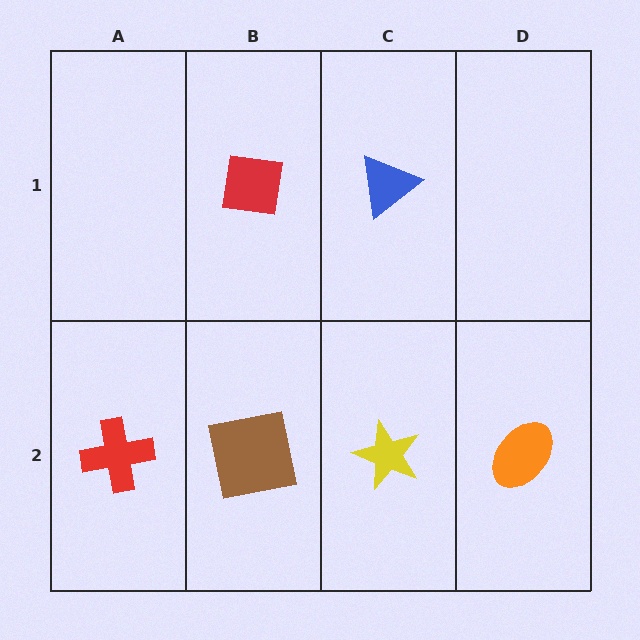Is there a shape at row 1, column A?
No, that cell is empty.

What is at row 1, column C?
A blue triangle.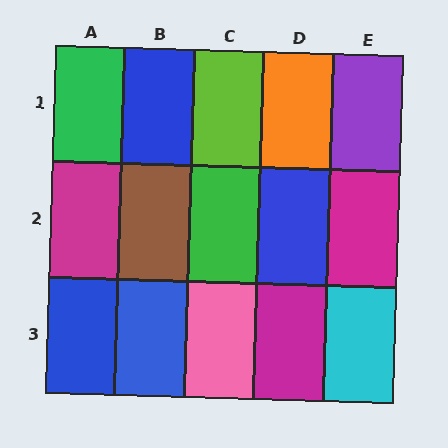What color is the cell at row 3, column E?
Cyan.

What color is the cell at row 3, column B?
Blue.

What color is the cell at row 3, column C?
Pink.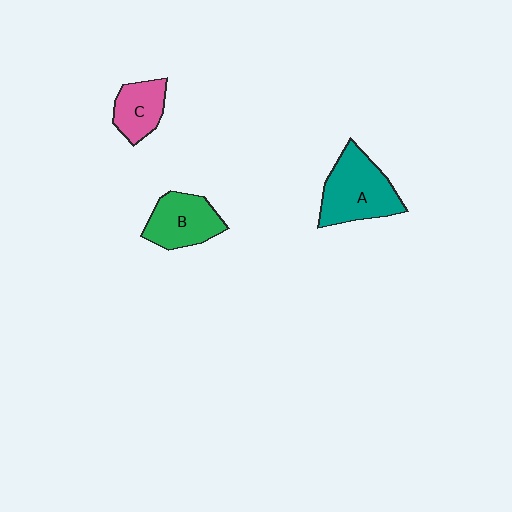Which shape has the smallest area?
Shape C (pink).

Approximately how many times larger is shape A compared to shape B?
Approximately 1.3 times.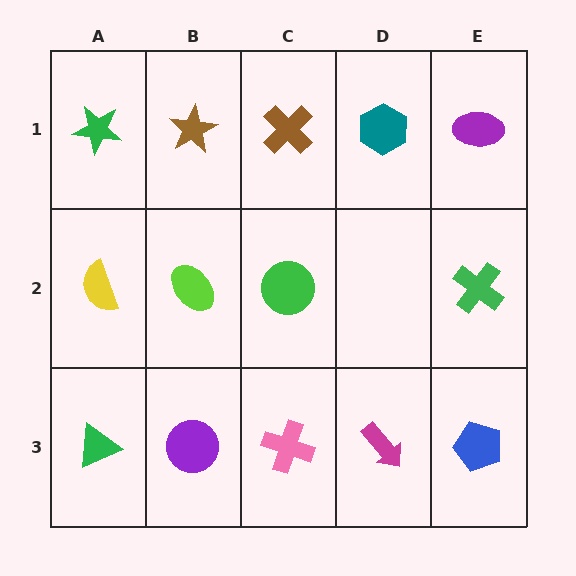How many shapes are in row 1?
5 shapes.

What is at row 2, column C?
A green circle.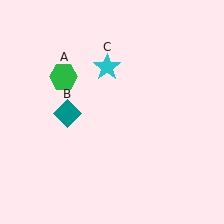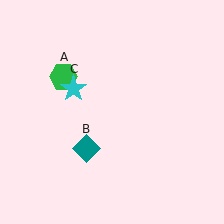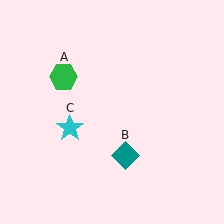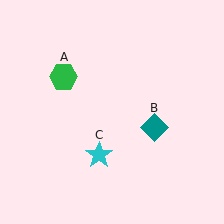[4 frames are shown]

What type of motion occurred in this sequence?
The teal diamond (object B), cyan star (object C) rotated counterclockwise around the center of the scene.